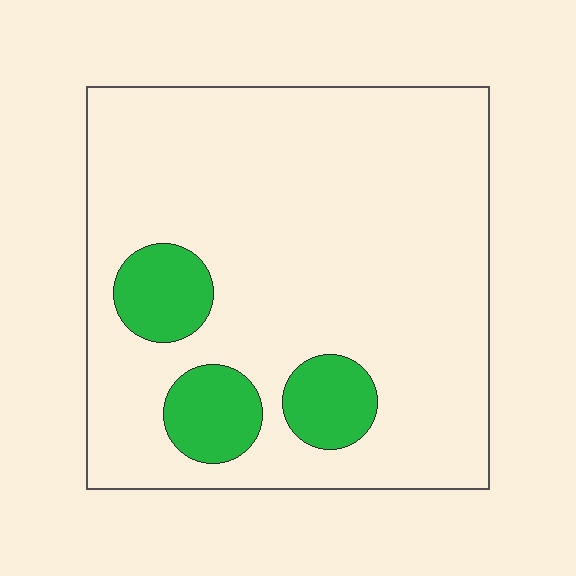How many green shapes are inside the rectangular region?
3.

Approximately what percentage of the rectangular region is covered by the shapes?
Approximately 15%.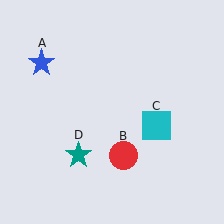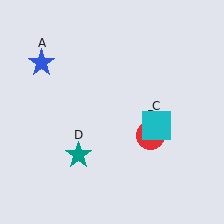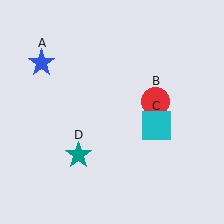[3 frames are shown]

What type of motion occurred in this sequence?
The red circle (object B) rotated counterclockwise around the center of the scene.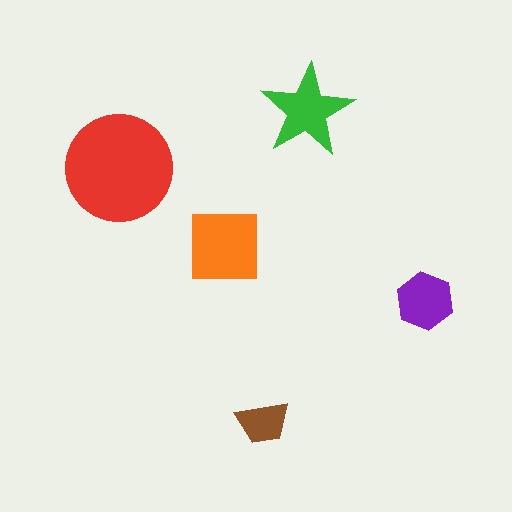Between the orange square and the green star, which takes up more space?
The orange square.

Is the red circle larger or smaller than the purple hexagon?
Larger.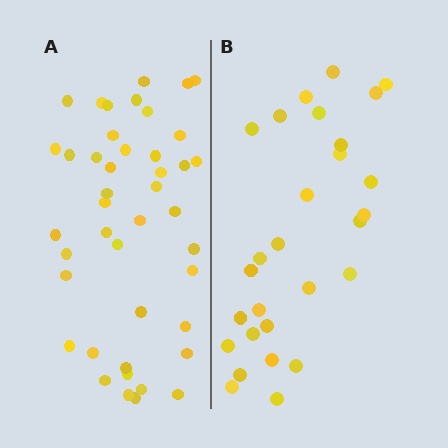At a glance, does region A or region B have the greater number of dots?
Region A (the left region) has more dots.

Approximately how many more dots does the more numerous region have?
Region A has approximately 15 more dots than region B.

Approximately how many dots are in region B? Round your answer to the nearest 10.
About 30 dots. (The exact count is 28, which rounds to 30.)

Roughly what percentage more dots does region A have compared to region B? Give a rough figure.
About 55% more.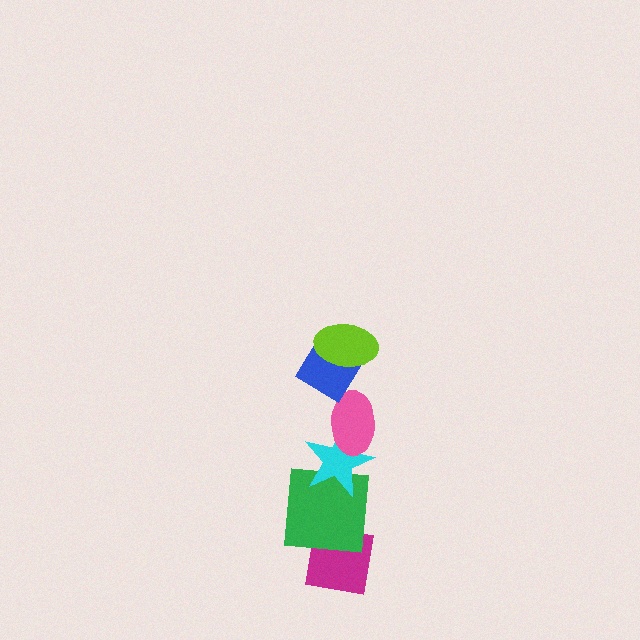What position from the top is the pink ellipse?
The pink ellipse is 3rd from the top.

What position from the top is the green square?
The green square is 5th from the top.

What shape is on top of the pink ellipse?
The blue diamond is on top of the pink ellipse.